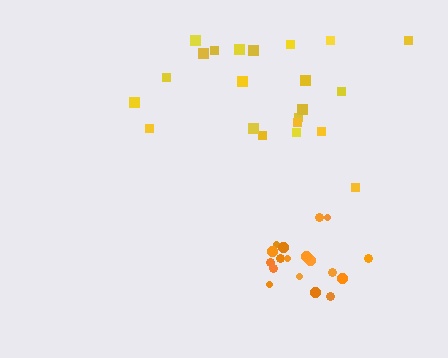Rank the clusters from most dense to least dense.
orange, yellow.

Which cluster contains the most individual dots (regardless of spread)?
Yellow (22).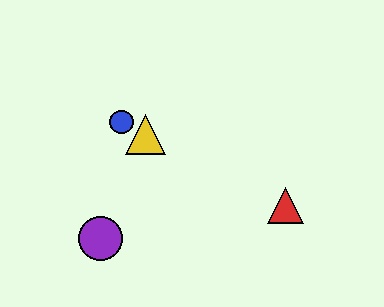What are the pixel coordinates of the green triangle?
The green triangle is at (145, 134).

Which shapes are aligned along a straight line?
The red triangle, the blue circle, the green triangle, the yellow triangle are aligned along a straight line.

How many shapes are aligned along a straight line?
4 shapes (the red triangle, the blue circle, the green triangle, the yellow triangle) are aligned along a straight line.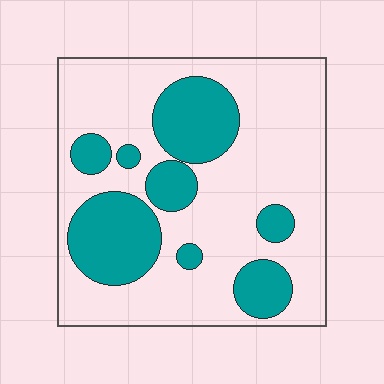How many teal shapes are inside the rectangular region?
8.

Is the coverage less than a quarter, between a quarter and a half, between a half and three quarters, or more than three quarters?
Between a quarter and a half.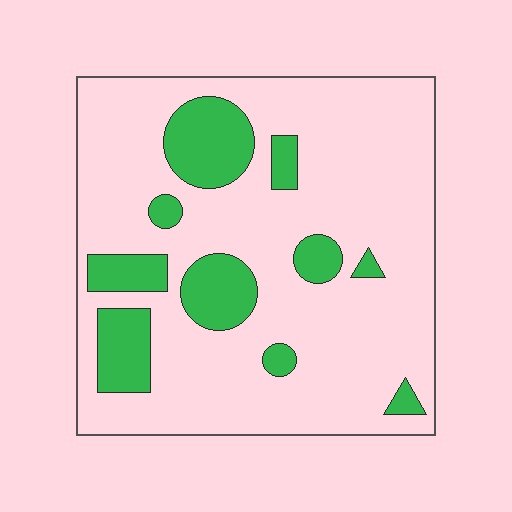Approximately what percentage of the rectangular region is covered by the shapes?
Approximately 20%.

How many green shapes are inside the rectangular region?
10.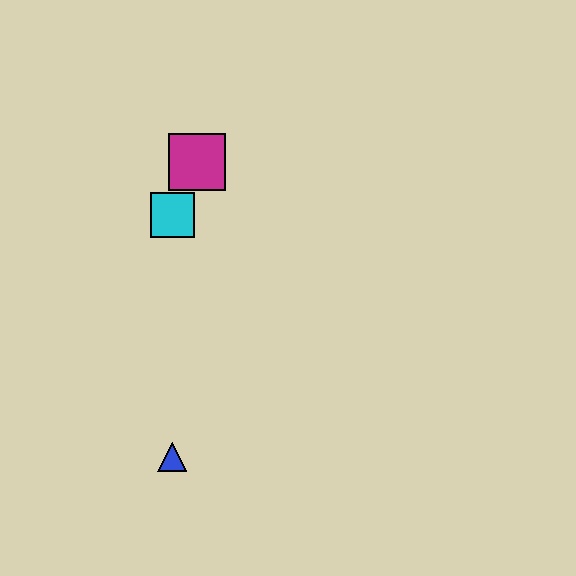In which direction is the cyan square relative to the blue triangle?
The cyan square is above the blue triangle.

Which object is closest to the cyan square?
The magenta square is closest to the cyan square.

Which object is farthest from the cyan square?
The blue triangle is farthest from the cyan square.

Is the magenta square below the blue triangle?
No